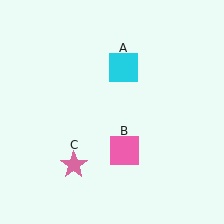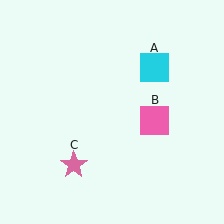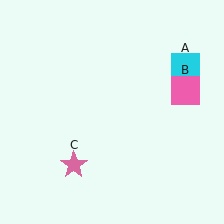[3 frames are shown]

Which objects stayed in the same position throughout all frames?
Pink star (object C) remained stationary.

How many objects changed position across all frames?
2 objects changed position: cyan square (object A), pink square (object B).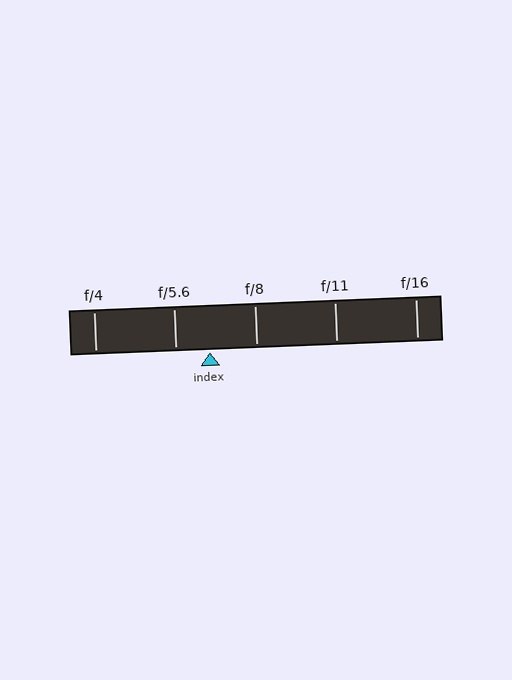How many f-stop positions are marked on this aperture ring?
There are 5 f-stop positions marked.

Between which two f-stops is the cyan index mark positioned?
The index mark is between f/5.6 and f/8.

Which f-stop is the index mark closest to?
The index mark is closest to f/5.6.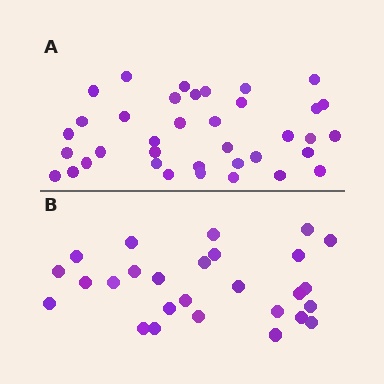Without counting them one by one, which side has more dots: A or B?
Region A (the top region) has more dots.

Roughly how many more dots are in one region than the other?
Region A has roughly 10 or so more dots than region B.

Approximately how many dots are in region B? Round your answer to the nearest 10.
About 30 dots. (The exact count is 27, which rounds to 30.)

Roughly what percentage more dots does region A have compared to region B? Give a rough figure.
About 35% more.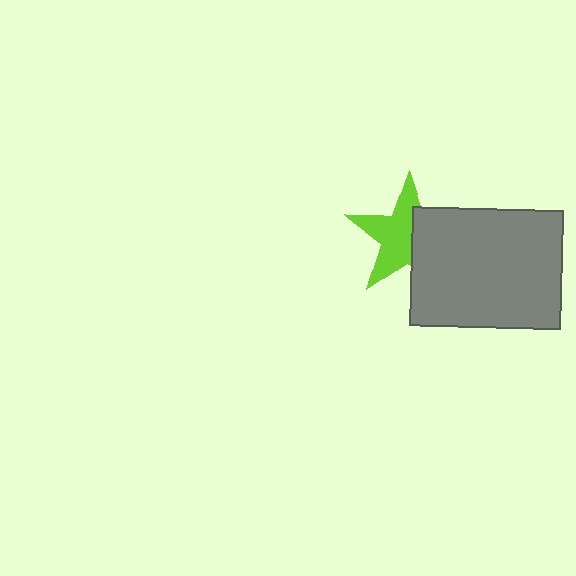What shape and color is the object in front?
The object in front is a gray rectangle.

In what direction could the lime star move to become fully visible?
The lime star could move left. That would shift it out from behind the gray rectangle entirely.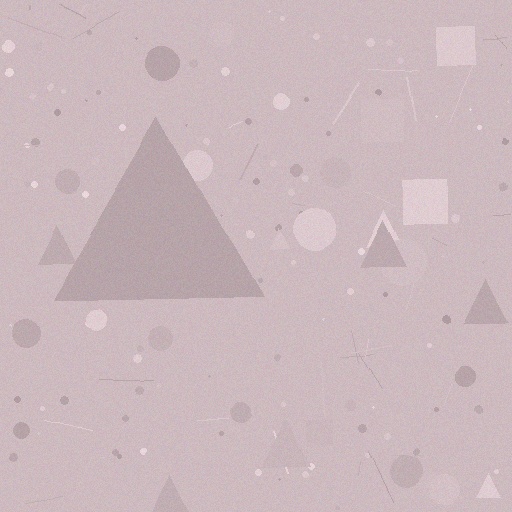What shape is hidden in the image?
A triangle is hidden in the image.